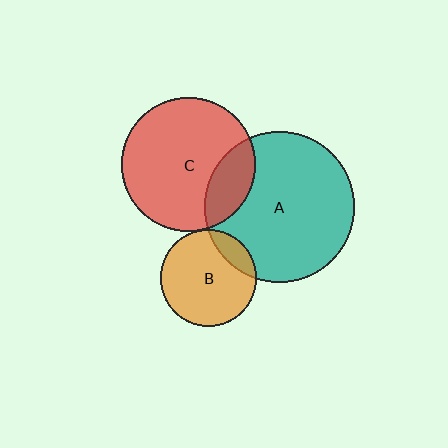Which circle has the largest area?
Circle A (teal).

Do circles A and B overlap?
Yes.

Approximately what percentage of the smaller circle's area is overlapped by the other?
Approximately 15%.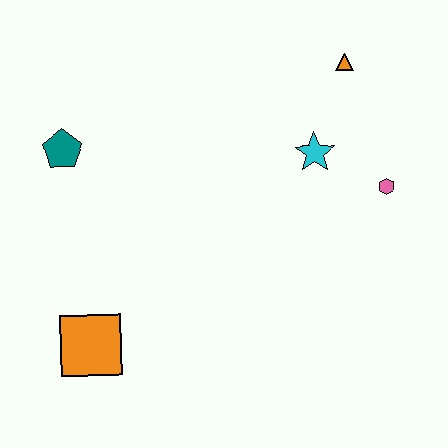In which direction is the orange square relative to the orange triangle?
The orange square is below the orange triangle.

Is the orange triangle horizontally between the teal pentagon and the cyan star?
No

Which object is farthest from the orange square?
The orange triangle is farthest from the orange square.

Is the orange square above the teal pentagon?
No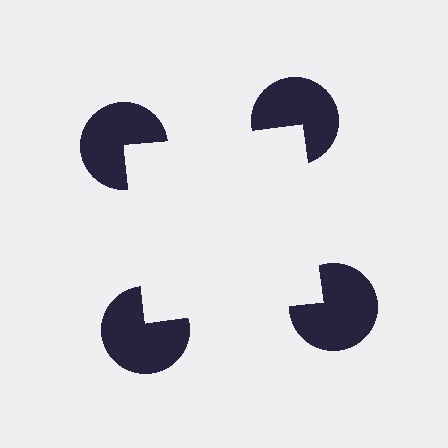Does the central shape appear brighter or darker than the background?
It typically appears slightly brighter than the background, even though no actual brightness change is drawn.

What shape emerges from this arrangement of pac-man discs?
An illusory square — its edges are inferred from the aligned wedge cuts in the pac-man discs, not physically drawn.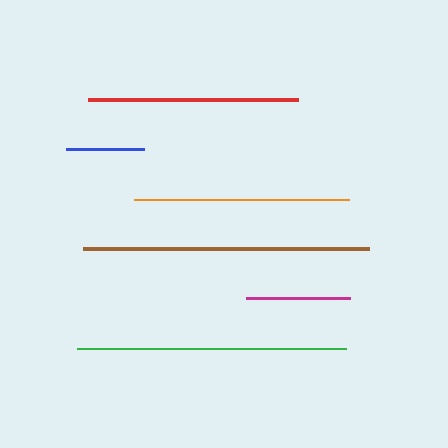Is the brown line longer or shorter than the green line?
The brown line is longer than the green line.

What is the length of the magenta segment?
The magenta segment is approximately 104 pixels long.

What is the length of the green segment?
The green segment is approximately 270 pixels long.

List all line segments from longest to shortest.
From longest to shortest: brown, green, orange, red, magenta, blue.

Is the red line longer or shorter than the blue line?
The red line is longer than the blue line.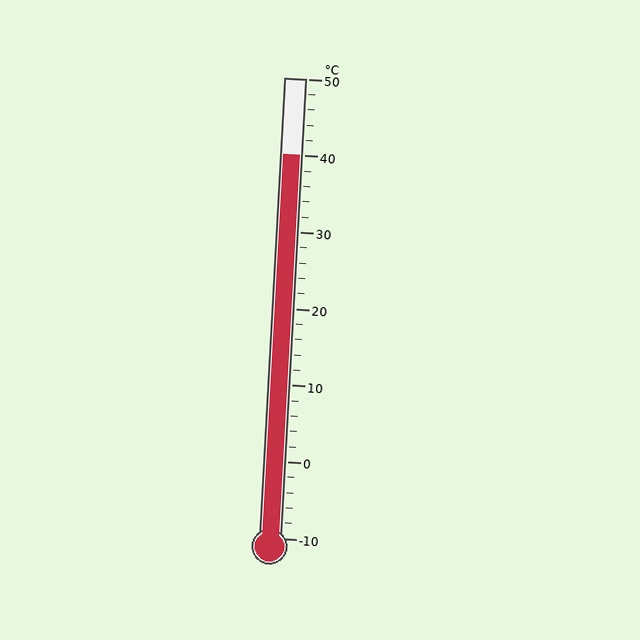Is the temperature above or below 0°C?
The temperature is above 0°C.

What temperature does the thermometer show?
The thermometer shows approximately 40°C.